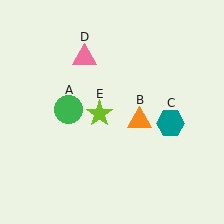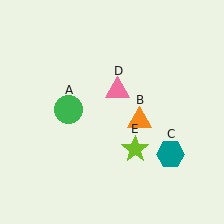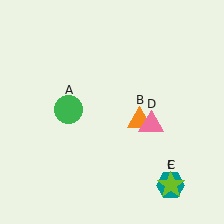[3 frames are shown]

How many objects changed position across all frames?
3 objects changed position: teal hexagon (object C), pink triangle (object D), lime star (object E).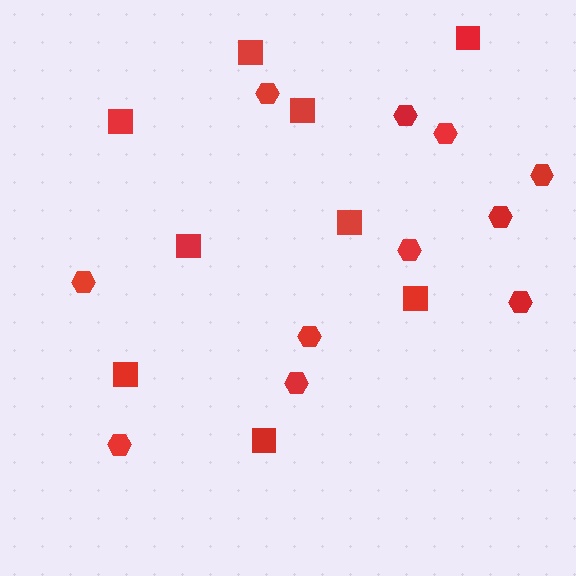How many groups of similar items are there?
There are 2 groups: one group of hexagons (11) and one group of squares (9).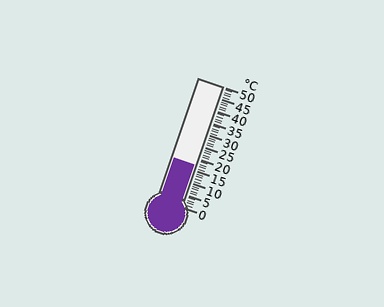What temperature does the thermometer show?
The thermometer shows approximately 17°C.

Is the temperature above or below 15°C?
The temperature is above 15°C.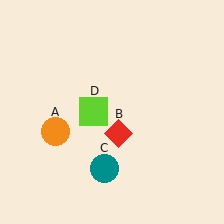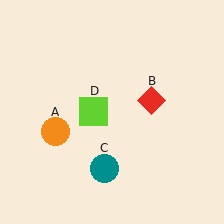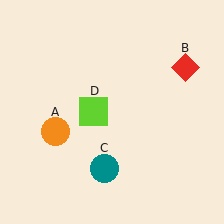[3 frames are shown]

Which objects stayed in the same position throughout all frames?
Orange circle (object A) and teal circle (object C) and lime square (object D) remained stationary.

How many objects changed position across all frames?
1 object changed position: red diamond (object B).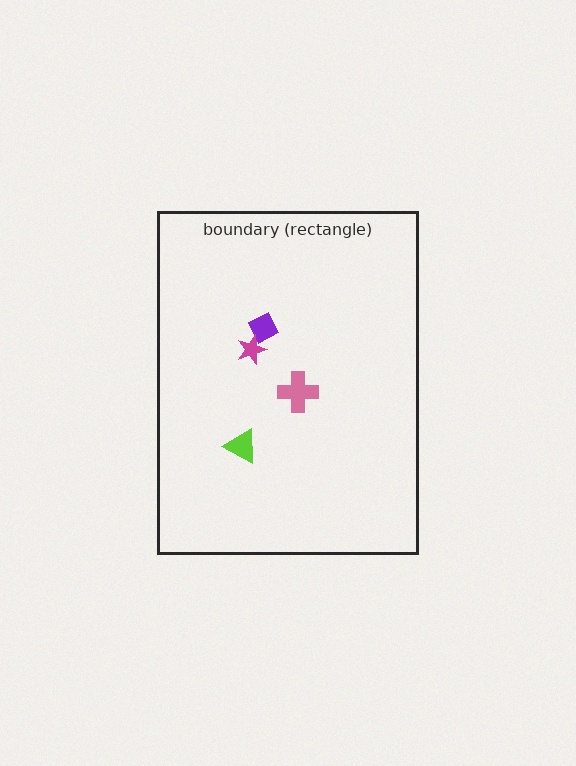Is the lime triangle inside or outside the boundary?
Inside.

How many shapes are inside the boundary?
4 inside, 0 outside.